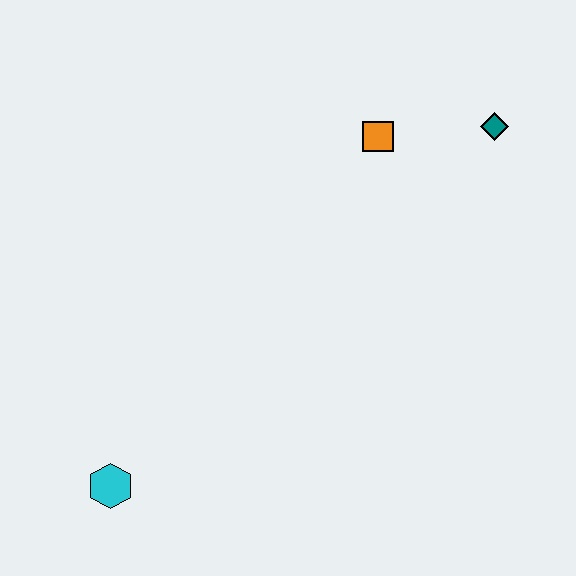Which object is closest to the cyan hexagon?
The orange square is closest to the cyan hexagon.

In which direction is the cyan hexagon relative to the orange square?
The cyan hexagon is below the orange square.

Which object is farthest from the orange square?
The cyan hexagon is farthest from the orange square.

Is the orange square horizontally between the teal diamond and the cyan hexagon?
Yes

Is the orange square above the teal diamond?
No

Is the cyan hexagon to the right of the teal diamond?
No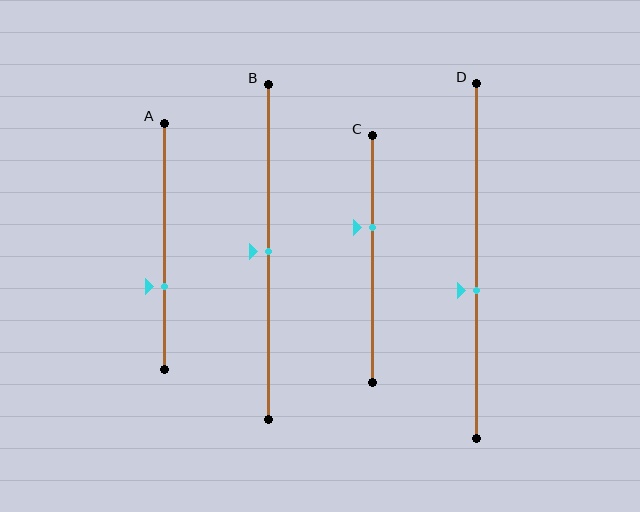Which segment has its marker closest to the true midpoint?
Segment B has its marker closest to the true midpoint.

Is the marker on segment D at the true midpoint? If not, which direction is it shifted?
No, the marker on segment D is shifted downward by about 8% of the segment length.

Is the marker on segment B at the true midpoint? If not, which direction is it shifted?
Yes, the marker on segment B is at the true midpoint.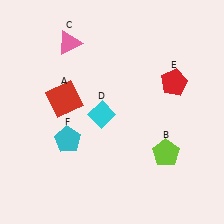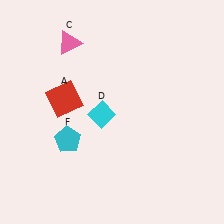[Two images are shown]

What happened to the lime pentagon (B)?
The lime pentagon (B) was removed in Image 2. It was in the bottom-right area of Image 1.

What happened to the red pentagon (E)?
The red pentagon (E) was removed in Image 2. It was in the top-right area of Image 1.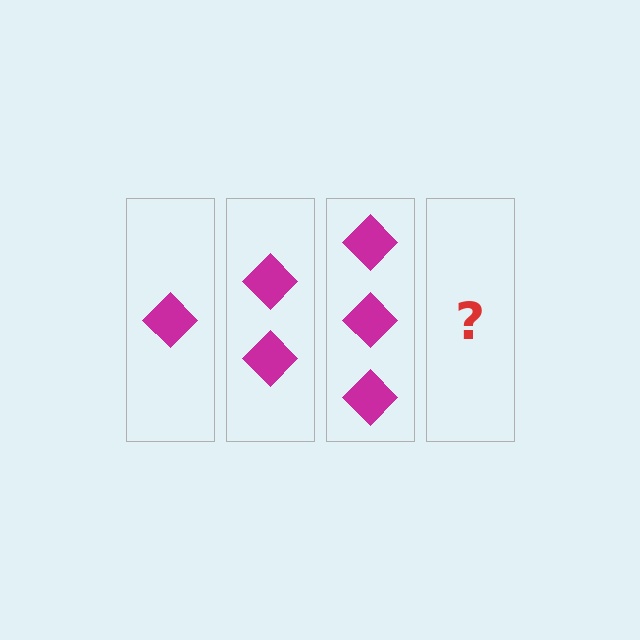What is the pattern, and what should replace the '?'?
The pattern is that each step adds one more diamond. The '?' should be 4 diamonds.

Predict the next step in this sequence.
The next step is 4 diamonds.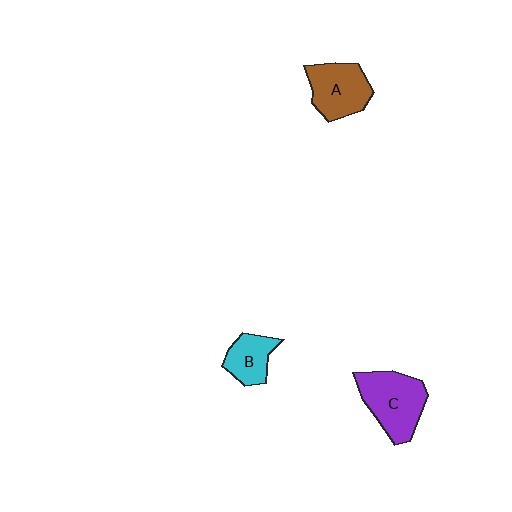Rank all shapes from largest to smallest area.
From largest to smallest: C (purple), A (brown), B (cyan).